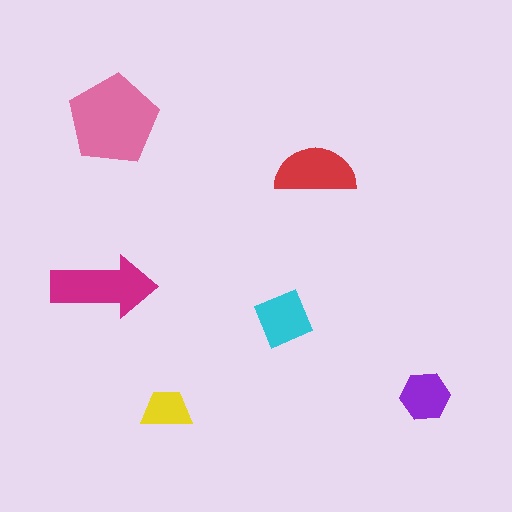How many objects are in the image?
There are 6 objects in the image.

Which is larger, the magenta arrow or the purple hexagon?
The magenta arrow.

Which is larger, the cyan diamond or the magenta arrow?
The magenta arrow.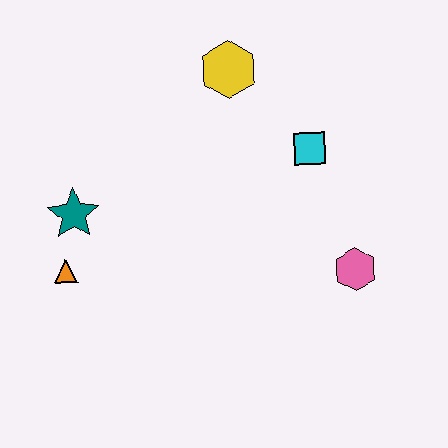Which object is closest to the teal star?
The orange triangle is closest to the teal star.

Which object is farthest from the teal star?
The pink hexagon is farthest from the teal star.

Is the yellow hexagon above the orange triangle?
Yes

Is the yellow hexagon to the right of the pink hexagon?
No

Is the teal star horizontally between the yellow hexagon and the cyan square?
No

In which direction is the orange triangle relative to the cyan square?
The orange triangle is to the left of the cyan square.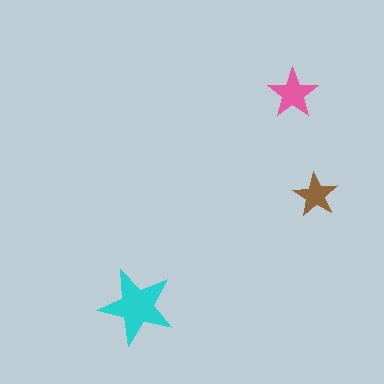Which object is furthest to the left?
The cyan star is leftmost.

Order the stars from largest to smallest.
the cyan one, the pink one, the brown one.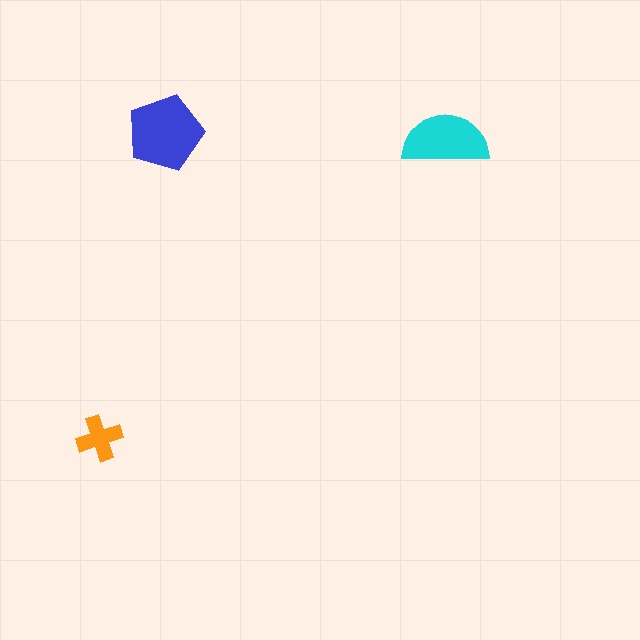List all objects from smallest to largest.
The orange cross, the cyan semicircle, the blue pentagon.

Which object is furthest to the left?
The orange cross is leftmost.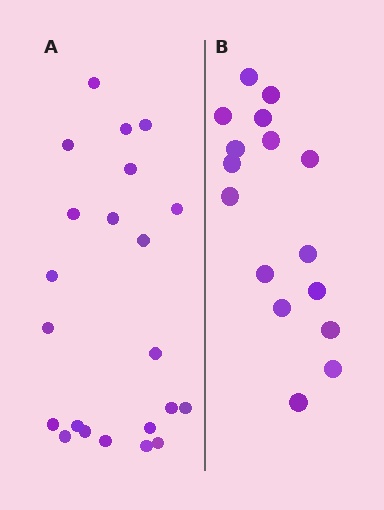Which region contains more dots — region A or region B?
Region A (the left region) has more dots.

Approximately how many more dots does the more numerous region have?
Region A has about 6 more dots than region B.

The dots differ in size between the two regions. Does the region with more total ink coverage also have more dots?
No. Region B has more total ink coverage because its dots are larger, but region A actually contains more individual dots. Total area can be misleading — the number of items is what matters here.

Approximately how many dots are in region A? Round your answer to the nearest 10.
About 20 dots. (The exact count is 22, which rounds to 20.)